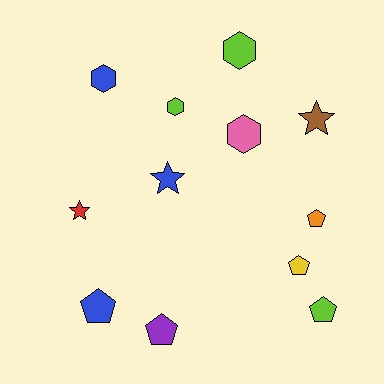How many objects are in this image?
There are 12 objects.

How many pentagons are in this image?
There are 5 pentagons.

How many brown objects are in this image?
There is 1 brown object.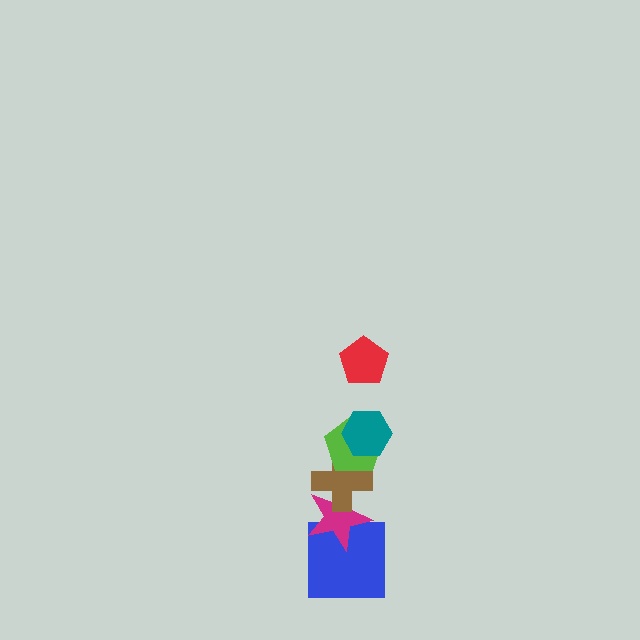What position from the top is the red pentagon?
The red pentagon is 1st from the top.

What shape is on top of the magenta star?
The brown cross is on top of the magenta star.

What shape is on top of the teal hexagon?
The red pentagon is on top of the teal hexagon.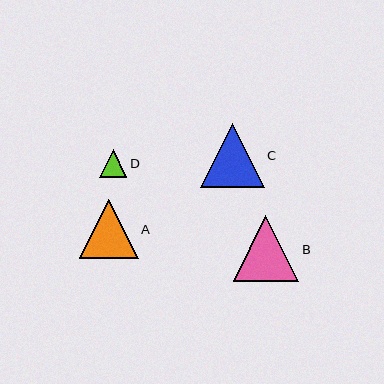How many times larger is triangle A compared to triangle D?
Triangle A is approximately 2.1 times the size of triangle D.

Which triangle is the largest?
Triangle B is the largest with a size of approximately 66 pixels.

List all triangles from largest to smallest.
From largest to smallest: B, C, A, D.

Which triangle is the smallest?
Triangle D is the smallest with a size of approximately 28 pixels.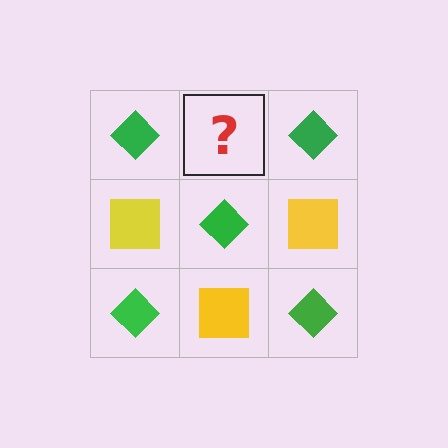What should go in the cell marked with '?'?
The missing cell should contain a yellow square.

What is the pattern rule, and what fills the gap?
The rule is that it alternates green diamond and yellow square in a checkerboard pattern. The gap should be filled with a yellow square.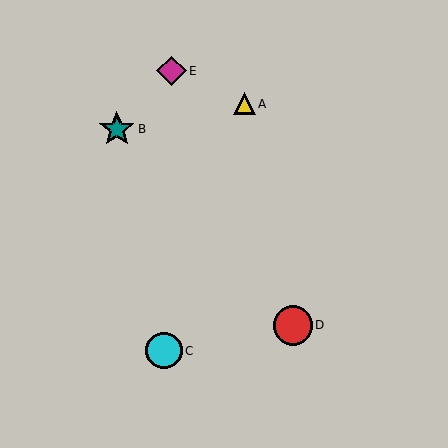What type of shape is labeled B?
Shape B is a teal star.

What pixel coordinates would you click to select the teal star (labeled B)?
Click at (117, 129) to select the teal star B.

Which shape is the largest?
The red circle (labeled D) is the largest.